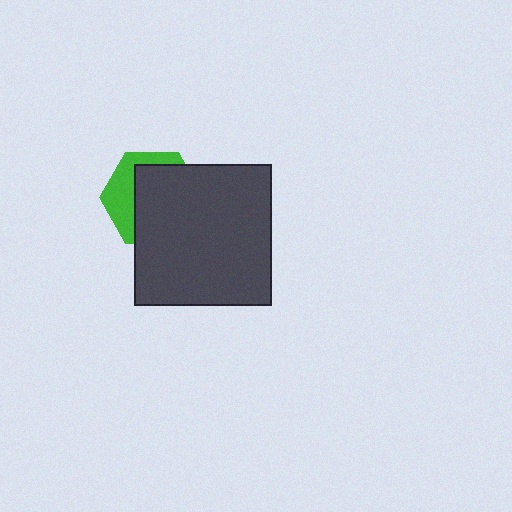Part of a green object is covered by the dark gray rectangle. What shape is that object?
It is a hexagon.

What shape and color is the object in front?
The object in front is a dark gray rectangle.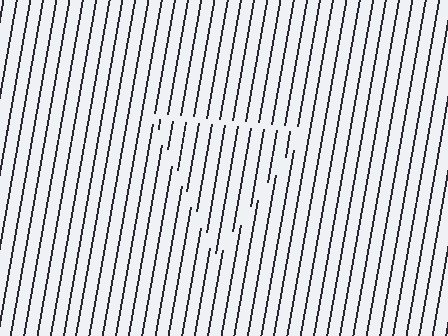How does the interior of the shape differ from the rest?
The interior of the shape contains the same grating, shifted by half a period — the contour is defined by the phase discontinuity where line-ends from the inner and outer gratings abut.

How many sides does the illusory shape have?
3 sides — the line-ends trace a triangle.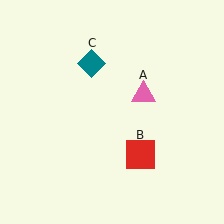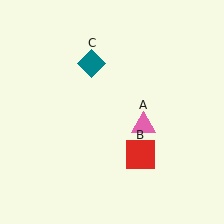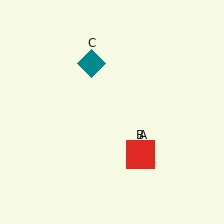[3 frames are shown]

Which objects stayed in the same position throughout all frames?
Red square (object B) and teal diamond (object C) remained stationary.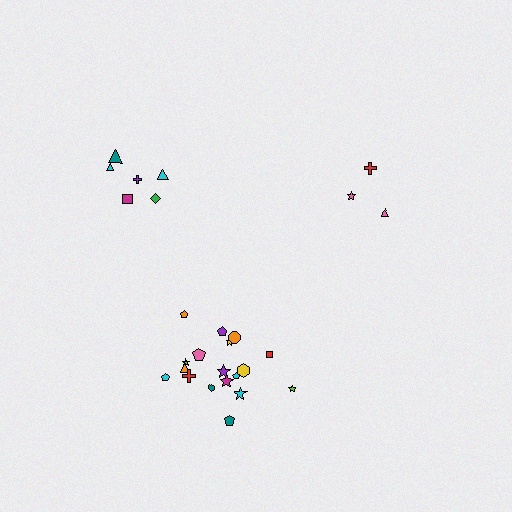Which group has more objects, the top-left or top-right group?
The top-left group.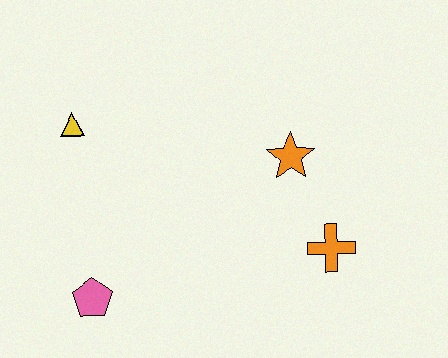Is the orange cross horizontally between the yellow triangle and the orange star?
No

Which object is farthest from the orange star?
The pink pentagon is farthest from the orange star.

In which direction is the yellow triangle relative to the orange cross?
The yellow triangle is to the left of the orange cross.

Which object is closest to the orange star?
The orange cross is closest to the orange star.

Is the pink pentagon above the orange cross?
No